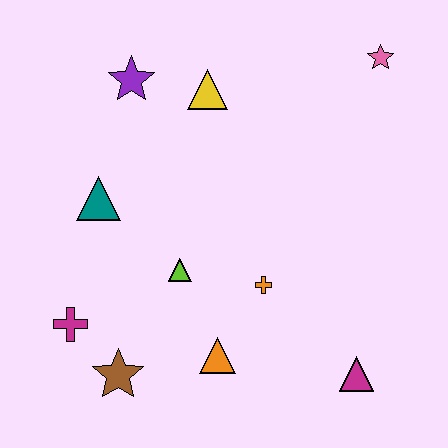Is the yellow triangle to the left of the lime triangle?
No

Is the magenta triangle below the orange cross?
Yes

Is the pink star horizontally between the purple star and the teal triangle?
No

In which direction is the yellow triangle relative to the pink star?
The yellow triangle is to the left of the pink star.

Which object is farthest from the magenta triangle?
The purple star is farthest from the magenta triangle.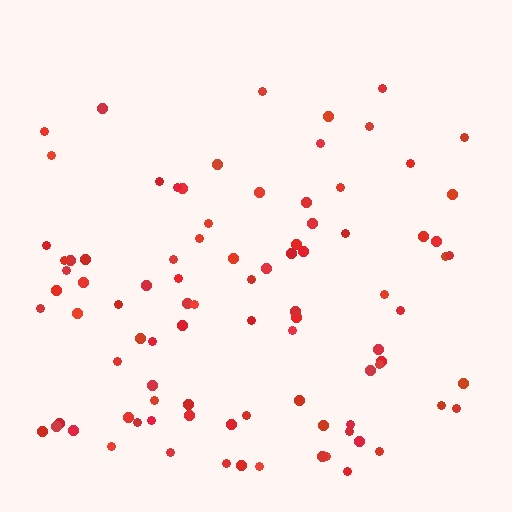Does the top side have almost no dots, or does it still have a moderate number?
Still a moderate number, just noticeably fewer than the bottom.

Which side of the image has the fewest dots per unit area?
The top.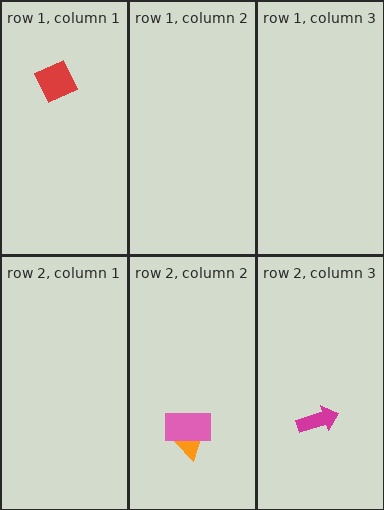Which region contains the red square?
The row 1, column 1 region.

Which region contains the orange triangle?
The row 2, column 2 region.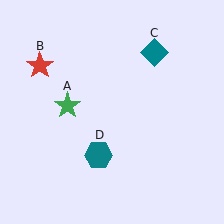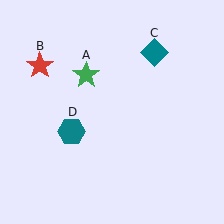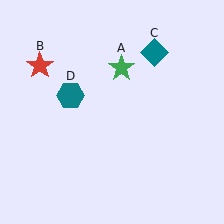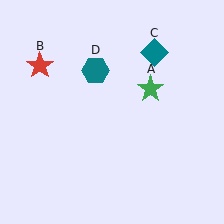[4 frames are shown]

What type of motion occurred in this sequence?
The green star (object A), teal hexagon (object D) rotated clockwise around the center of the scene.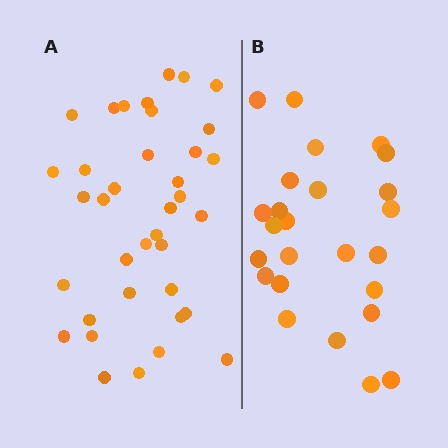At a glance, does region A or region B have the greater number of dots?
Region A (the left region) has more dots.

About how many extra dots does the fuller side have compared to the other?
Region A has roughly 12 or so more dots than region B.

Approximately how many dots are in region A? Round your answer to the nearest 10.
About 40 dots. (The exact count is 37, which rounds to 40.)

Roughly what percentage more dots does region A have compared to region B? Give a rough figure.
About 50% more.